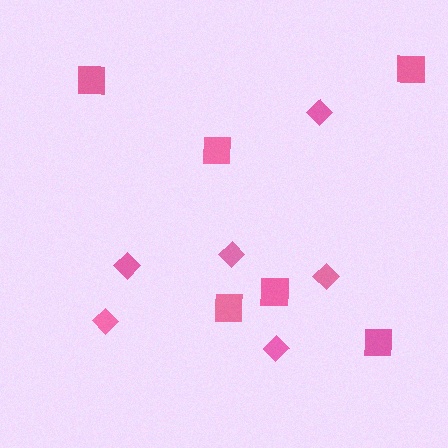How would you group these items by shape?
There are 2 groups: one group of diamonds (6) and one group of squares (6).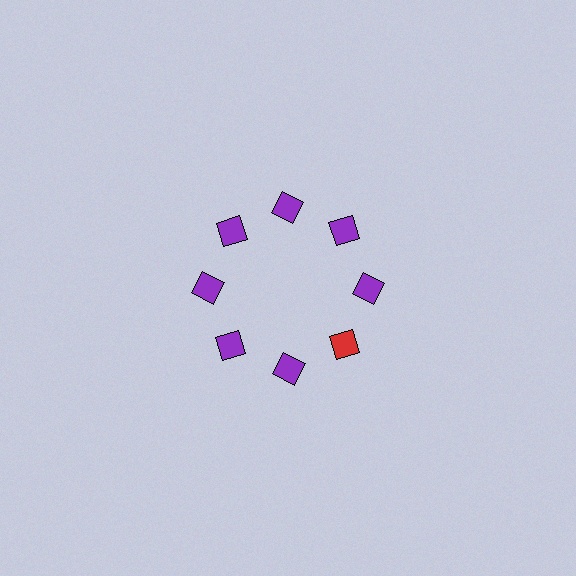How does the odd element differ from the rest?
It has a different color: red instead of purple.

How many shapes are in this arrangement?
There are 8 shapes arranged in a ring pattern.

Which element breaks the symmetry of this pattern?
The red diamond at roughly the 4 o'clock position breaks the symmetry. All other shapes are purple diamonds.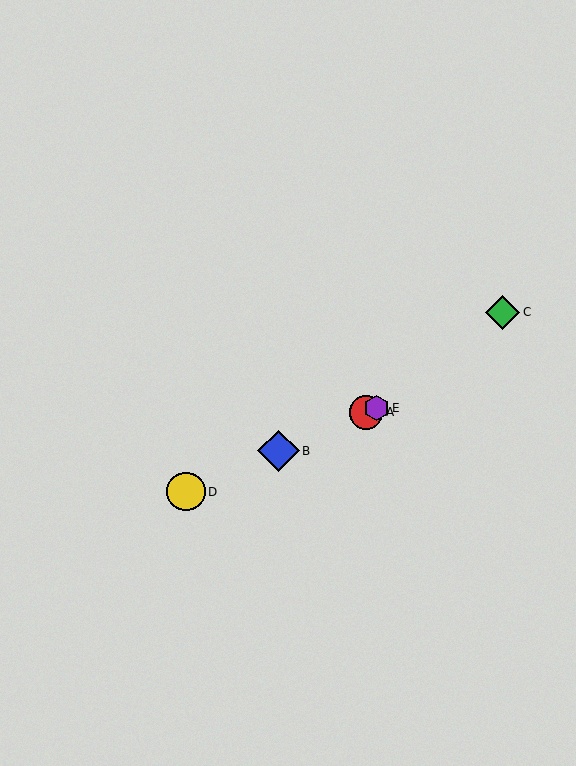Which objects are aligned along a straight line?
Objects A, B, D, E are aligned along a straight line.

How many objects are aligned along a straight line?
4 objects (A, B, D, E) are aligned along a straight line.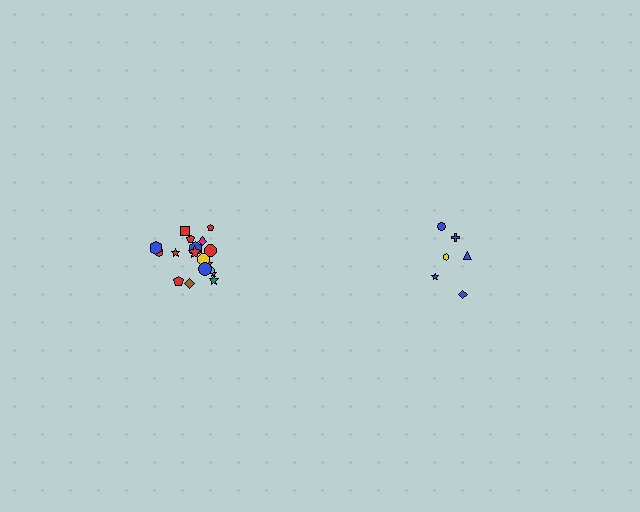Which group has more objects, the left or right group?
The left group.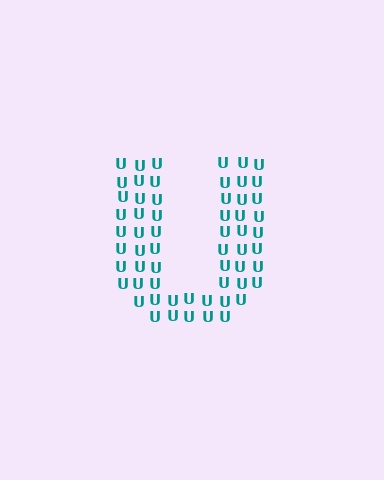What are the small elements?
The small elements are letter U's.